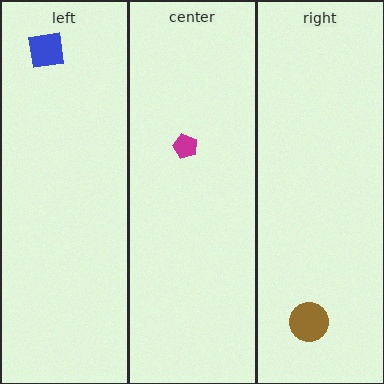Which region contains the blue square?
The left region.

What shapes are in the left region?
The blue square.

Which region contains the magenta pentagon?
The center region.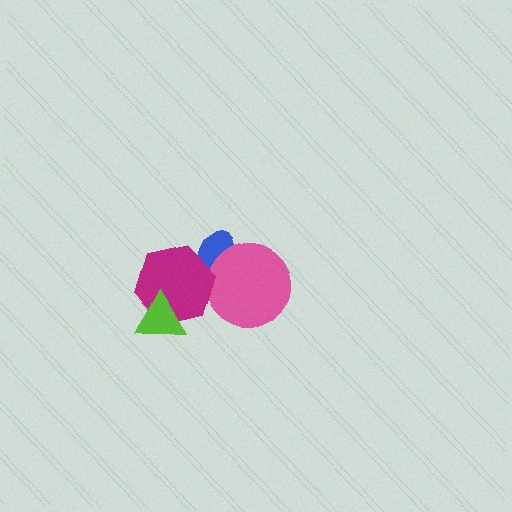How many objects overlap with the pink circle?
2 objects overlap with the pink circle.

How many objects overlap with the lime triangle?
1 object overlaps with the lime triangle.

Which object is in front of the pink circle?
The magenta hexagon is in front of the pink circle.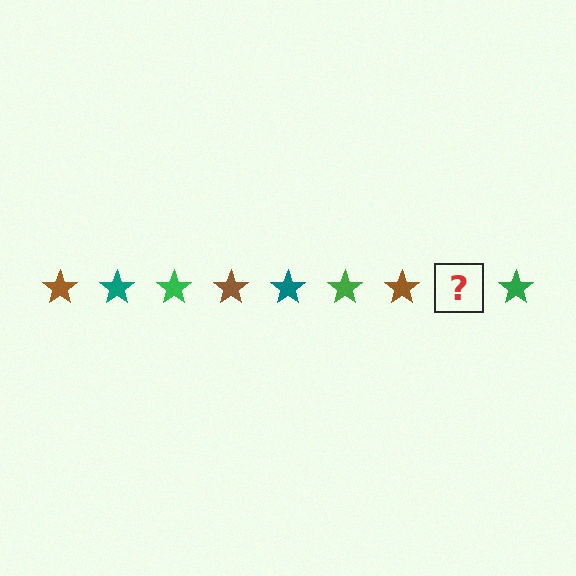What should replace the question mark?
The question mark should be replaced with a teal star.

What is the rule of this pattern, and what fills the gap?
The rule is that the pattern cycles through brown, teal, green stars. The gap should be filled with a teal star.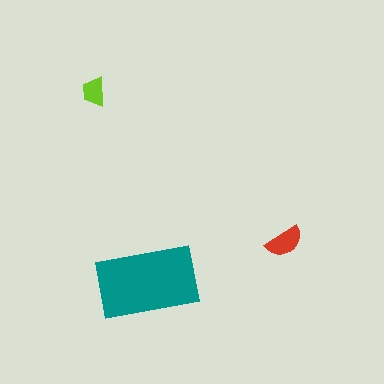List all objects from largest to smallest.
The teal rectangle, the red semicircle, the lime trapezoid.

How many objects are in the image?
There are 3 objects in the image.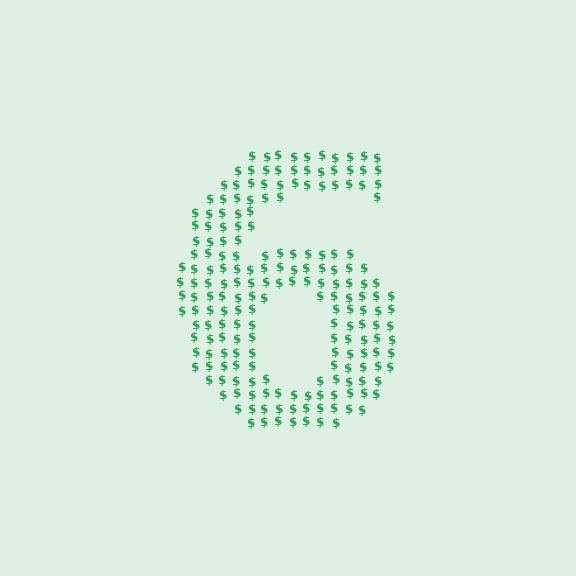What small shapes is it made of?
It is made of small dollar signs.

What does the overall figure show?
The overall figure shows the digit 6.